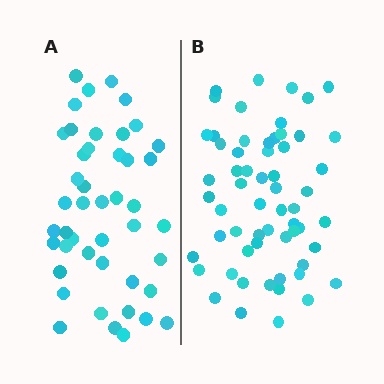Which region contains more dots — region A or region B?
Region B (the right region) has more dots.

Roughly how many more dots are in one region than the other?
Region B has approximately 15 more dots than region A.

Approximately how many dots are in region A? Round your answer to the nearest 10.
About 40 dots. (The exact count is 45, which rounds to 40.)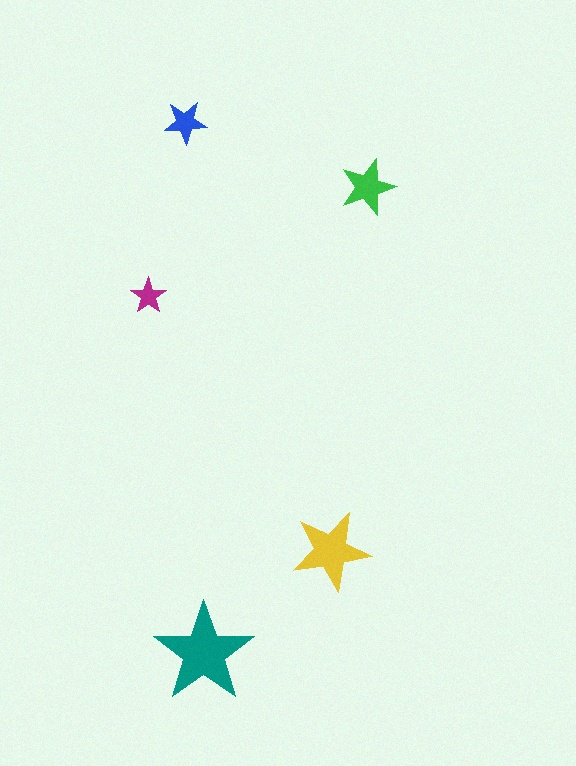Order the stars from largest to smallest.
the teal one, the yellow one, the green one, the blue one, the magenta one.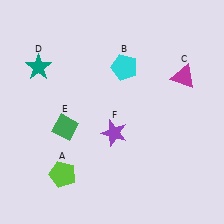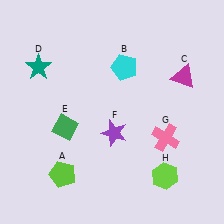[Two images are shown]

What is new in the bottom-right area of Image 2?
A pink cross (G) was added in the bottom-right area of Image 2.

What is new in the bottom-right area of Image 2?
A lime hexagon (H) was added in the bottom-right area of Image 2.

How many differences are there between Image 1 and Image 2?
There are 2 differences between the two images.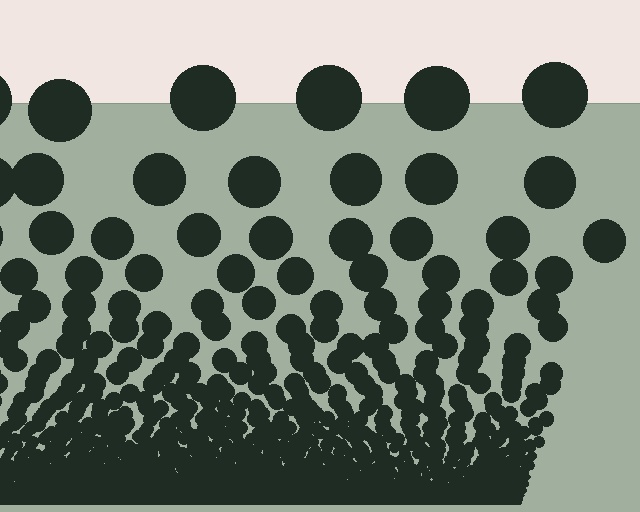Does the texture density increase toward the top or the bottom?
Density increases toward the bottom.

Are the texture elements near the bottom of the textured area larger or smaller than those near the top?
Smaller. The gradient is inverted — elements near the bottom are smaller and denser.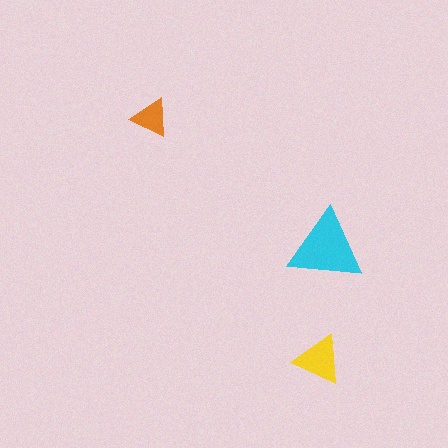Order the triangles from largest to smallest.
the cyan one, the yellow one, the orange one.